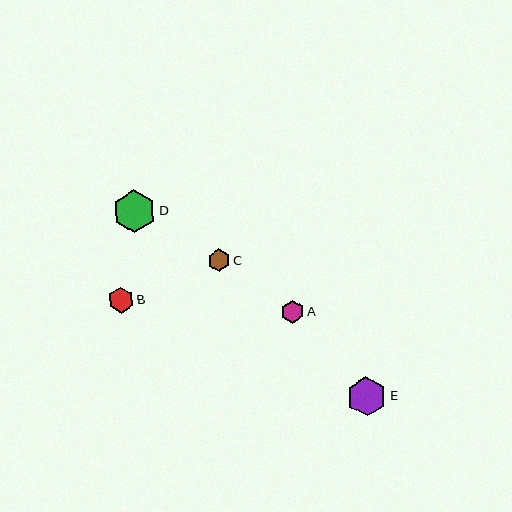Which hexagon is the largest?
Hexagon D is the largest with a size of approximately 43 pixels.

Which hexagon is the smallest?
Hexagon C is the smallest with a size of approximately 22 pixels.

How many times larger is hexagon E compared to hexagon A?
Hexagon E is approximately 1.7 times the size of hexagon A.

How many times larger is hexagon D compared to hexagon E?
Hexagon D is approximately 1.1 times the size of hexagon E.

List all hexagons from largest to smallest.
From largest to smallest: D, E, B, A, C.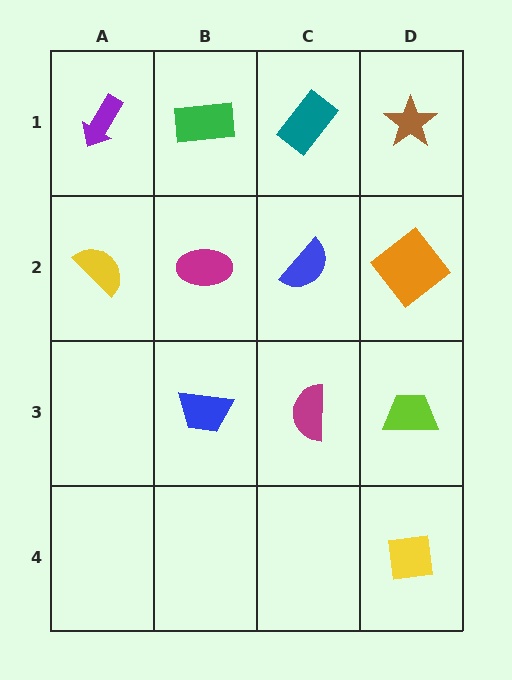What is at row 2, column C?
A blue semicircle.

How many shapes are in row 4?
1 shape.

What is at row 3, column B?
A blue trapezoid.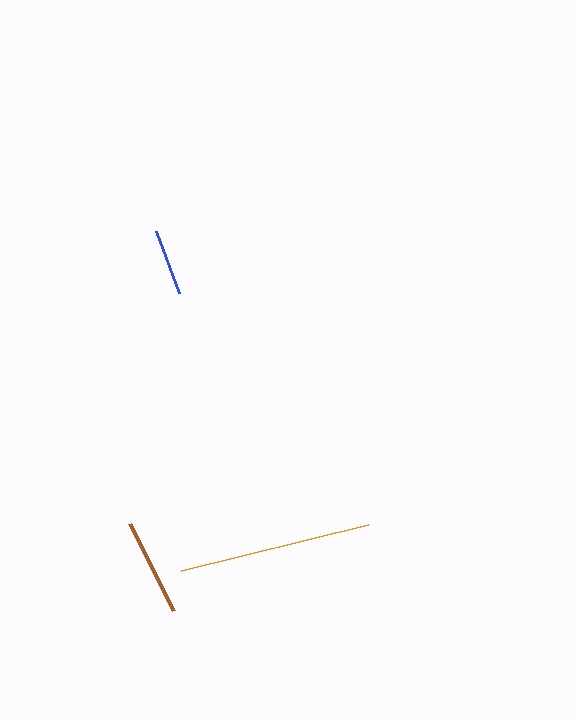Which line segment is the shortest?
The blue line is the shortest at approximately 66 pixels.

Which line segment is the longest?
The orange line is the longest at approximately 192 pixels.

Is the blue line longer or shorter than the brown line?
The brown line is longer than the blue line.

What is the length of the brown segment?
The brown segment is approximately 97 pixels long.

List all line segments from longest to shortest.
From longest to shortest: orange, brown, blue.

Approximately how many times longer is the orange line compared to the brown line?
The orange line is approximately 2.0 times the length of the brown line.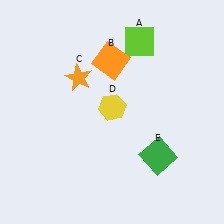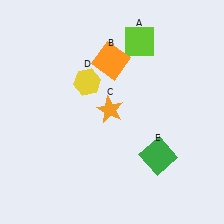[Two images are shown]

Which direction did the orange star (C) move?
The orange star (C) moved down.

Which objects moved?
The objects that moved are: the orange star (C), the yellow hexagon (D).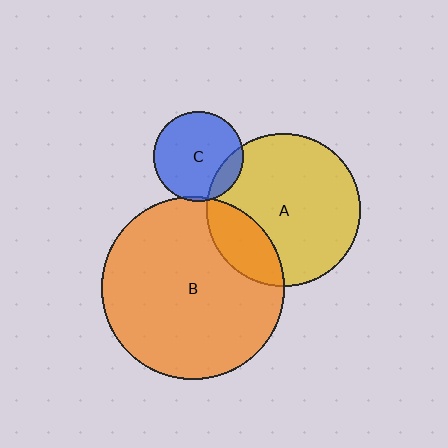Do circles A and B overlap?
Yes.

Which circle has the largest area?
Circle B (orange).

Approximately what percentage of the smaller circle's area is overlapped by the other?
Approximately 20%.